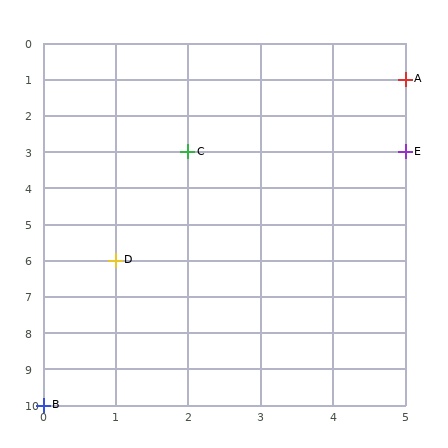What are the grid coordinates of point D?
Point D is at grid coordinates (1, 6).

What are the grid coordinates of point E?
Point E is at grid coordinates (5, 3).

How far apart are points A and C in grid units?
Points A and C are 3 columns and 2 rows apart (about 3.6 grid units diagonally).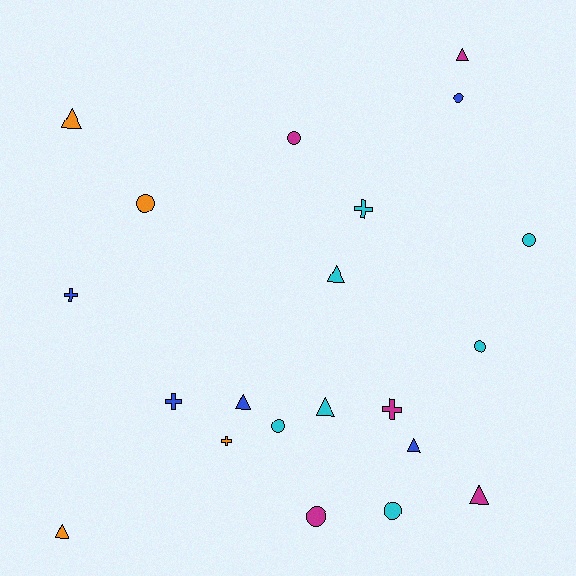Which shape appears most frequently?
Triangle, with 8 objects.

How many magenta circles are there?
There are 2 magenta circles.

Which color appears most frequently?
Cyan, with 7 objects.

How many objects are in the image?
There are 21 objects.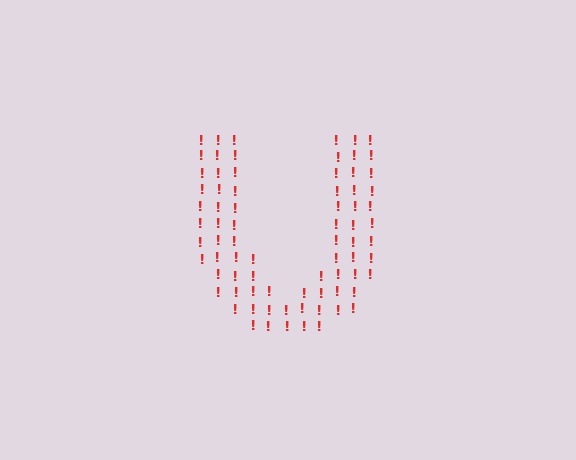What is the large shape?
The large shape is the letter U.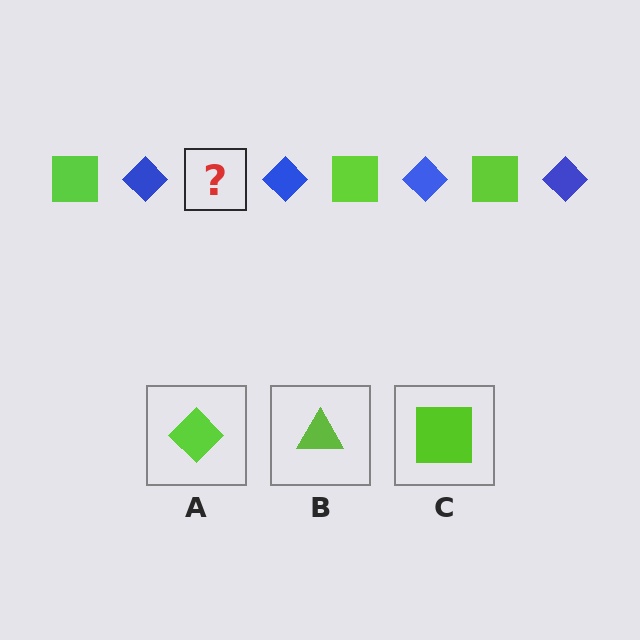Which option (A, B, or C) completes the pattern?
C.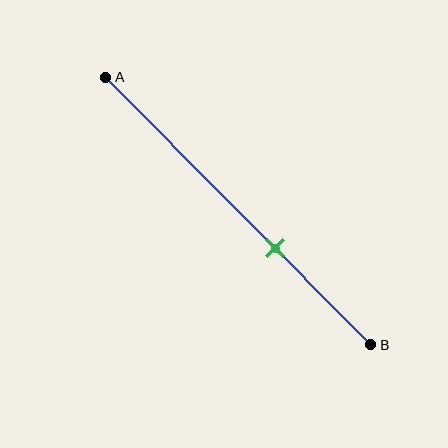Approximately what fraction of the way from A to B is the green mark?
The green mark is approximately 65% of the way from A to B.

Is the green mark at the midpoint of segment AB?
No, the mark is at about 65% from A, not at the 50% midpoint.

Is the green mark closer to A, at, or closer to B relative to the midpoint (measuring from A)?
The green mark is closer to point B than the midpoint of segment AB.